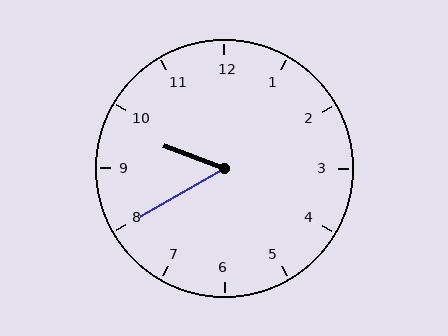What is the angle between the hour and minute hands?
Approximately 50 degrees.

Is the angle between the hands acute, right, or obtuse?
It is acute.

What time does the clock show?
9:40.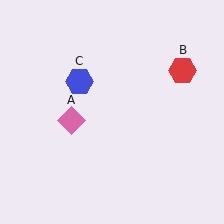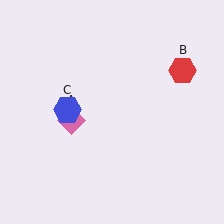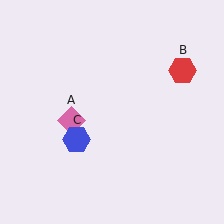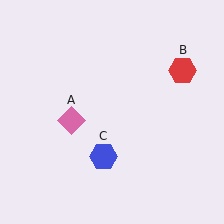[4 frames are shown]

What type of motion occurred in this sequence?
The blue hexagon (object C) rotated counterclockwise around the center of the scene.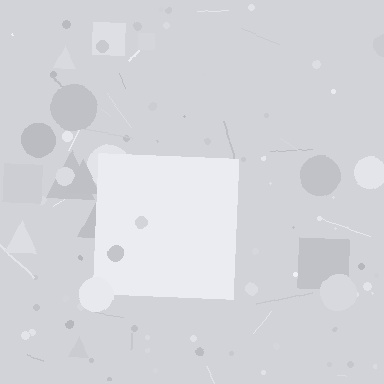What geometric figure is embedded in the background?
A square is embedded in the background.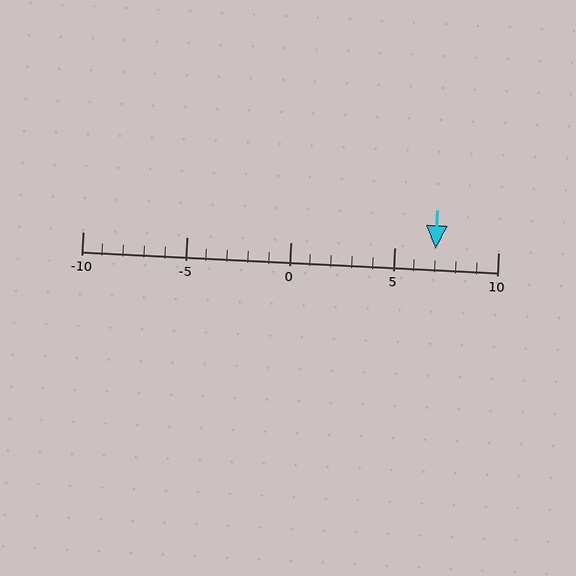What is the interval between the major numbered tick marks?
The major tick marks are spaced 5 units apart.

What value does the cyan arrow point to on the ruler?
The cyan arrow points to approximately 7.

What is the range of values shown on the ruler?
The ruler shows values from -10 to 10.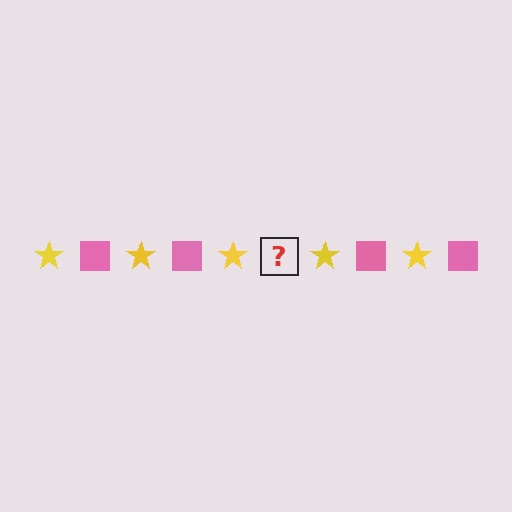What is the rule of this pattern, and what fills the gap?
The rule is that the pattern alternates between yellow star and pink square. The gap should be filled with a pink square.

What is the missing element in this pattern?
The missing element is a pink square.